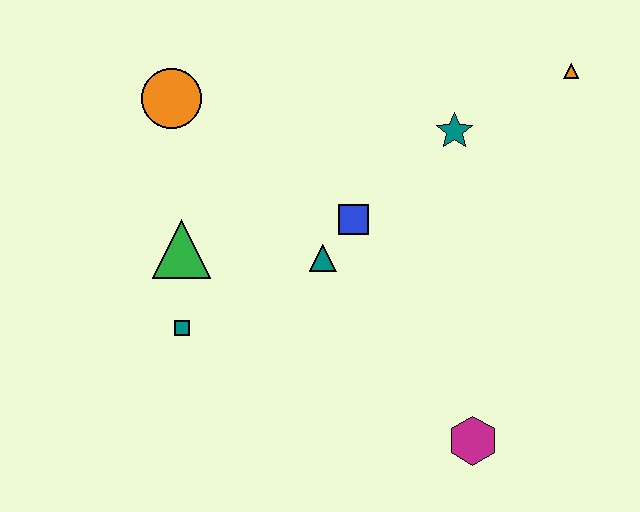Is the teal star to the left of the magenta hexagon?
Yes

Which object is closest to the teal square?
The green triangle is closest to the teal square.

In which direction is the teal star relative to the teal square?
The teal star is to the right of the teal square.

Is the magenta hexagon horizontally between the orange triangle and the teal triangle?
Yes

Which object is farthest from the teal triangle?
The orange triangle is farthest from the teal triangle.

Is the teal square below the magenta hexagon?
No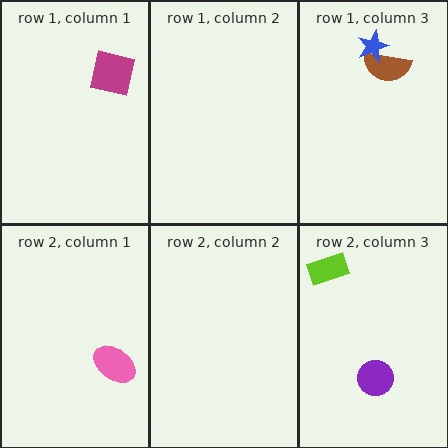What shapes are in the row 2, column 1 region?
The pink ellipse.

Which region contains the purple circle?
The row 2, column 3 region.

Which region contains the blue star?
The row 1, column 3 region.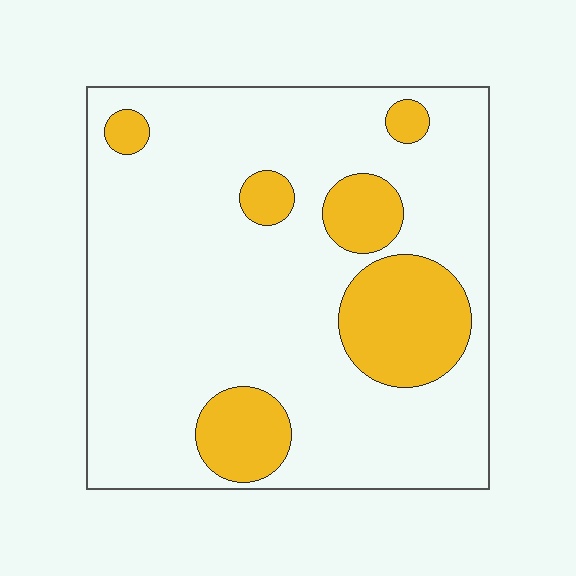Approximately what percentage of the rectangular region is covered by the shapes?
Approximately 20%.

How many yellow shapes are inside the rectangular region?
6.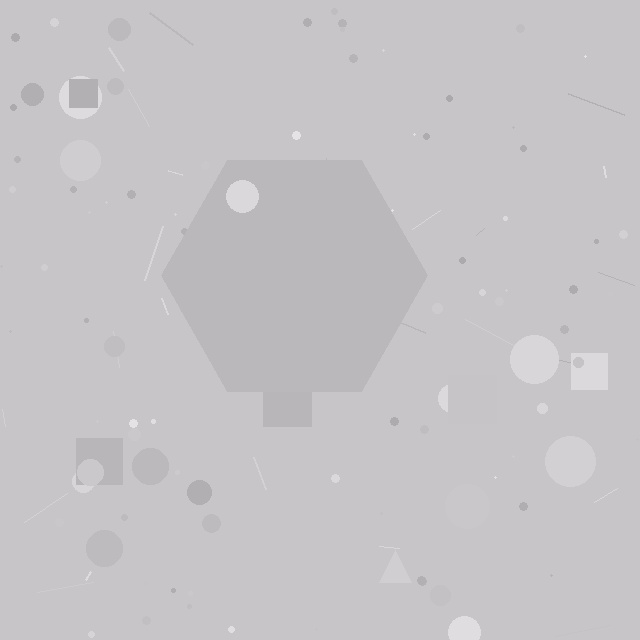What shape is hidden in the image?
A hexagon is hidden in the image.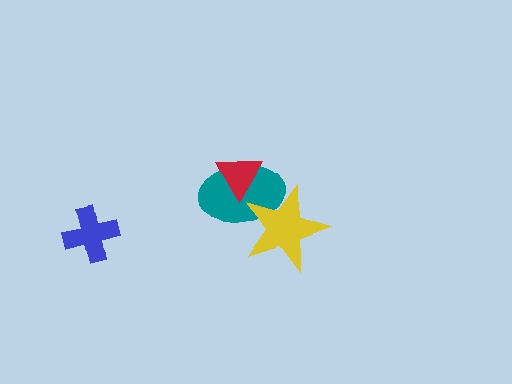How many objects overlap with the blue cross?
0 objects overlap with the blue cross.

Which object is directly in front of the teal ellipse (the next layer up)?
The yellow star is directly in front of the teal ellipse.